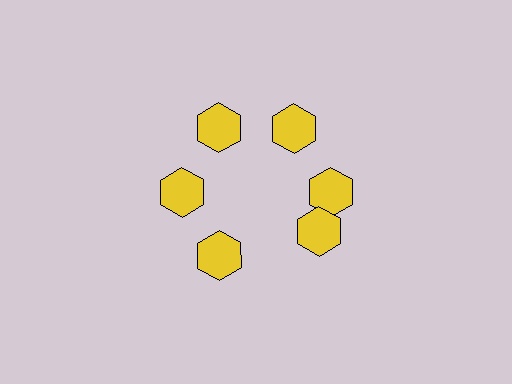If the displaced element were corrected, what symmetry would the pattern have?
It would have 6-fold rotational symmetry — the pattern would map onto itself every 60 degrees.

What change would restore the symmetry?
The symmetry would be restored by rotating it back into even spacing with its neighbors so that all 6 hexagons sit at equal angles and equal distance from the center.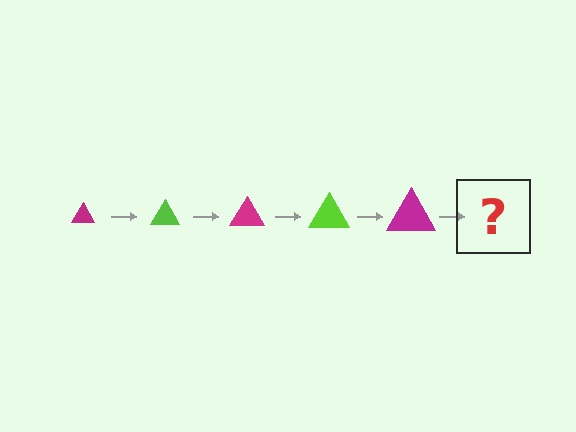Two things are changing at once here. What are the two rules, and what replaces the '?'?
The two rules are that the triangle grows larger each step and the color cycles through magenta and lime. The '?' should be a lime triangle, larger than the previous one.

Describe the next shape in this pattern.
It should be a lime triangle, larger than the previous one.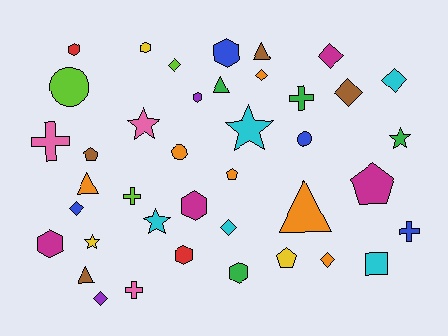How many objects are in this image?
There are 40 objects.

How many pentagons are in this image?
There are 4 pentagons.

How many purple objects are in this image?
There are 2 purple objects.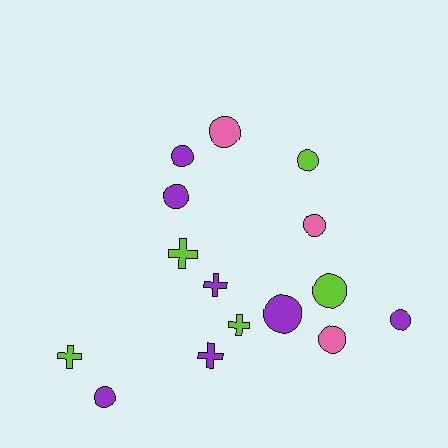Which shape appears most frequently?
Circle, with 10 objects.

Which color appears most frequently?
Purple, with 7 objects.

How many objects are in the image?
There are 15 objects.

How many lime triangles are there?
There are no lime triangles.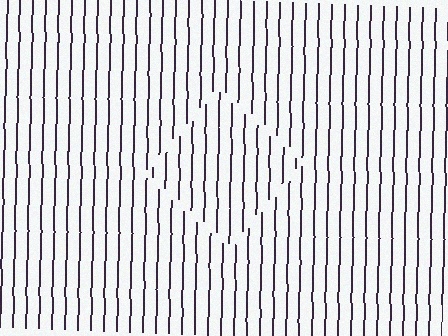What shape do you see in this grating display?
An illusory square. The interior of the shape contains the same grating, shifted by half a period — the contour is defined by the phase discontinuity where line-ends from the inner and outer gratings abut.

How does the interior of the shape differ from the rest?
The interior of the shape contains the same grating, shifted by half a period — the contour is defined by the phase discontinuity where line-ends from the inner and outer gratings abut.